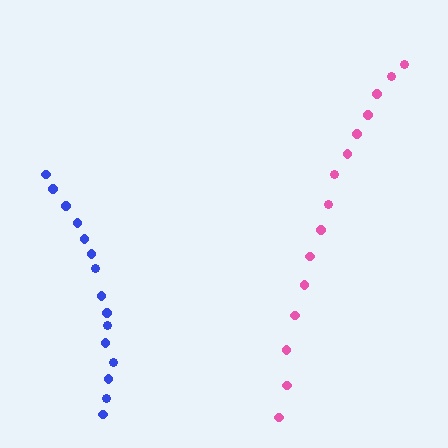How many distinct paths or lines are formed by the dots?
There are 2 distinct paths.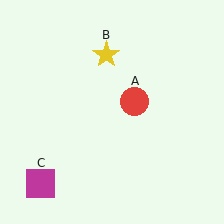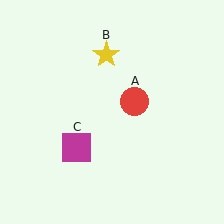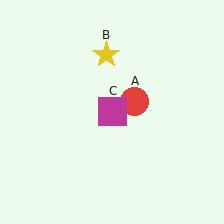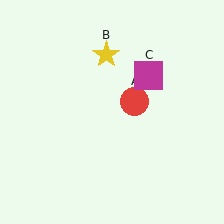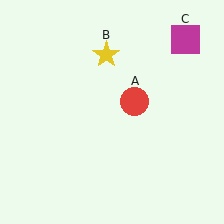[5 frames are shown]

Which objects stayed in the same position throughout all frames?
Red circle (object A) and yellow star (object B) remained stationary.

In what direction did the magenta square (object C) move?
The magenta square (object C) moved up and to the right.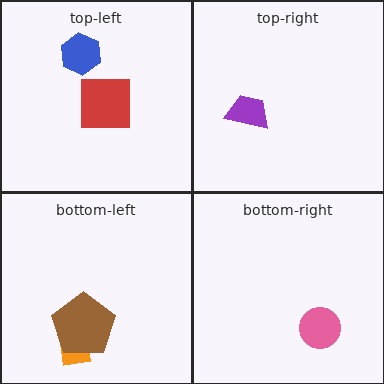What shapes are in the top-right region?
The purple trapezoid.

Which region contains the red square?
The top-left region.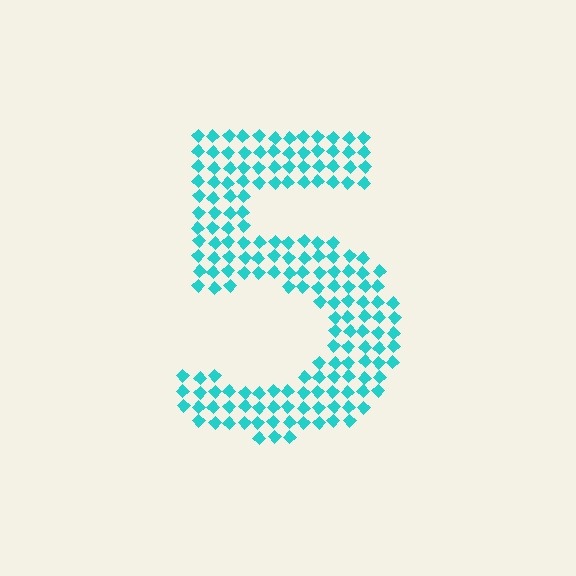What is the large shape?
The large shape is the digit 5.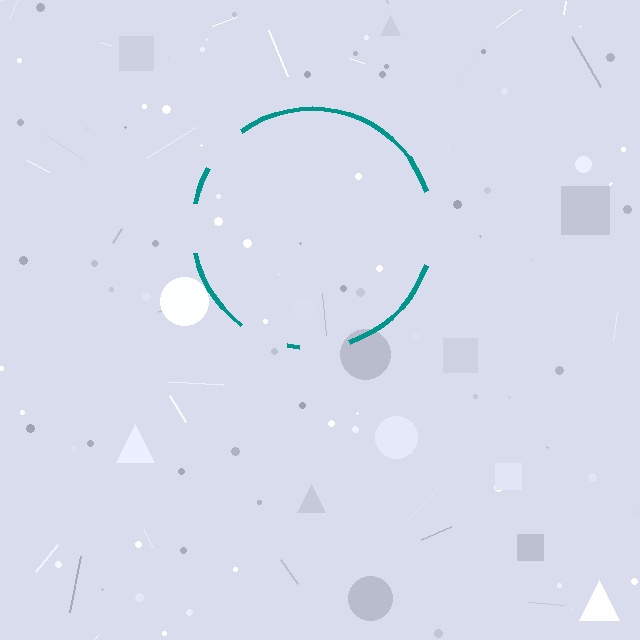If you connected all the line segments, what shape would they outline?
They would outline a circle.